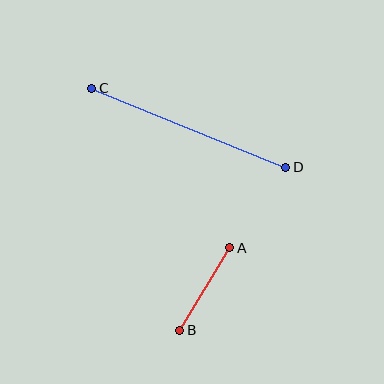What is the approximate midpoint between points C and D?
The midpoint is at approximately (189, 128) pixels.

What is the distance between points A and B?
The distance is approximately 97 pixels.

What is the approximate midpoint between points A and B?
The midpoint is at approximately (205, 289) pixels.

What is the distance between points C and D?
The distance is approximately 210 pixels.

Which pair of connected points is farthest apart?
Points C and D are farthest apart.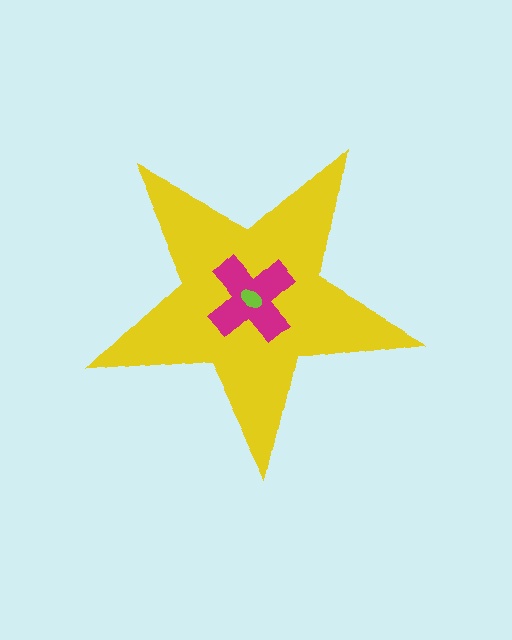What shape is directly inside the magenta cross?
The lime ellipse.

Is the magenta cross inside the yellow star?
Yes.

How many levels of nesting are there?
3.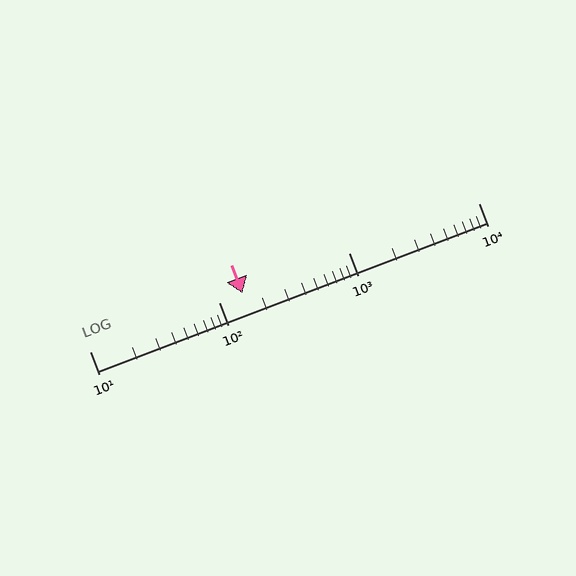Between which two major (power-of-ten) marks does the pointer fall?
The pointer is between 100 and 1000.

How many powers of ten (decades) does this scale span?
The scale spans 3 decades, from 10 to 10000.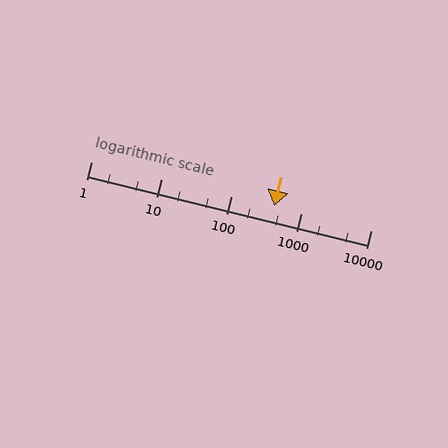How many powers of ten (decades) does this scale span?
The scale spans 4 decades, from 1 to 10000.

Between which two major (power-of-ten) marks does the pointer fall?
The pointer is between 100 and 1000.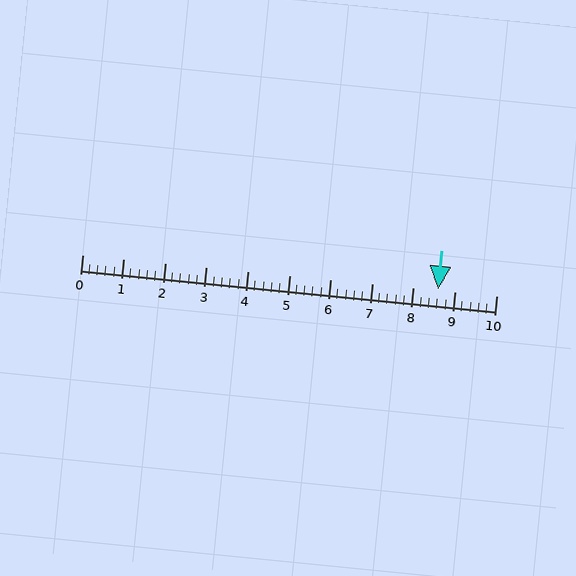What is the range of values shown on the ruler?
The ruler shows values from 0 to 10.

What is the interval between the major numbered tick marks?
The major tick marks are spaced 1 units apart.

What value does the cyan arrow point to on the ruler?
The cyan arrow points to approximately 8.6.